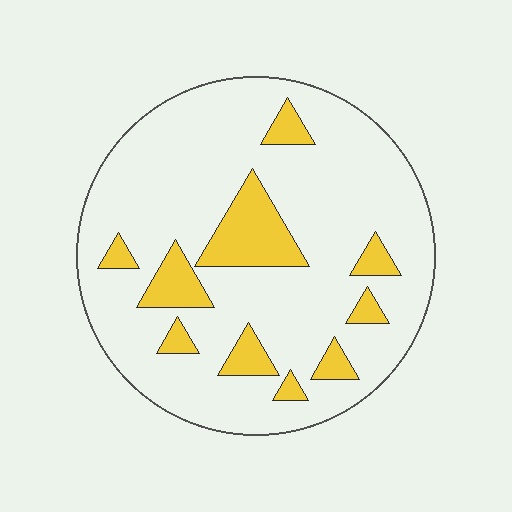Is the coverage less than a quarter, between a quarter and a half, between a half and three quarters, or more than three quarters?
Less than a quarter.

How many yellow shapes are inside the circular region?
10.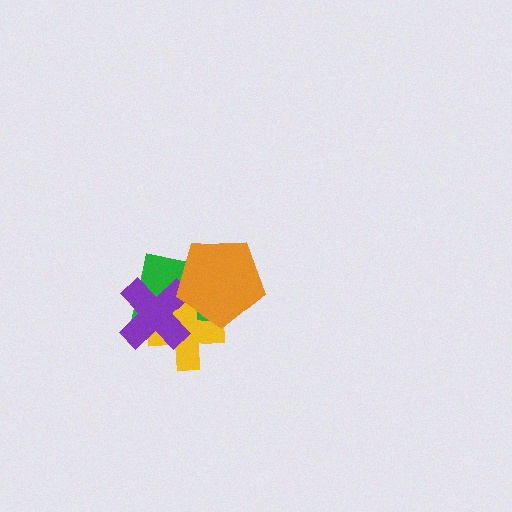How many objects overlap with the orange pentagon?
3 objects overlap with the orange pentagon.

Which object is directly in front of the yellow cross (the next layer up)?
The purple cross is directly in front of the yellow cross.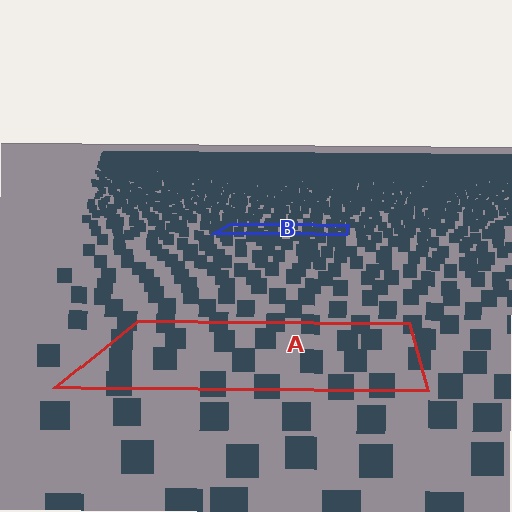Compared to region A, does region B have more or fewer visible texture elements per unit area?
Region B has more texture elements per unit area — they are packed more densely because it is farther away.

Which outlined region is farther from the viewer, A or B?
Region B is farther from the viewer — the texture elements inside it appear smaller and more densely packed.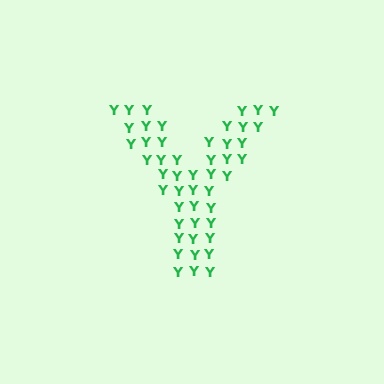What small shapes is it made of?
It is made of small letter Y's.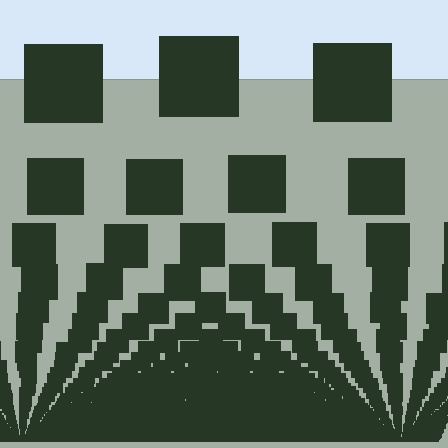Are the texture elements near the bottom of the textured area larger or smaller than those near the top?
Smaller. The gradient is inverted — elements near the bottom are smaller and denser.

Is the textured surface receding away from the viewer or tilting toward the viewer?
The surface appears to tilt toward the viewer. Texture elements get larger and sparser toward the top.